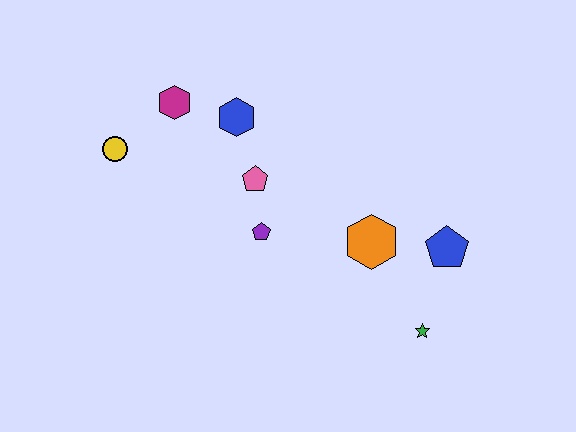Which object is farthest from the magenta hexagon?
The green star is farthest from the magenta hexagon.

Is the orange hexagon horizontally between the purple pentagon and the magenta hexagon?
No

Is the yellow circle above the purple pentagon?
Yes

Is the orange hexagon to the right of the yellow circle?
Yes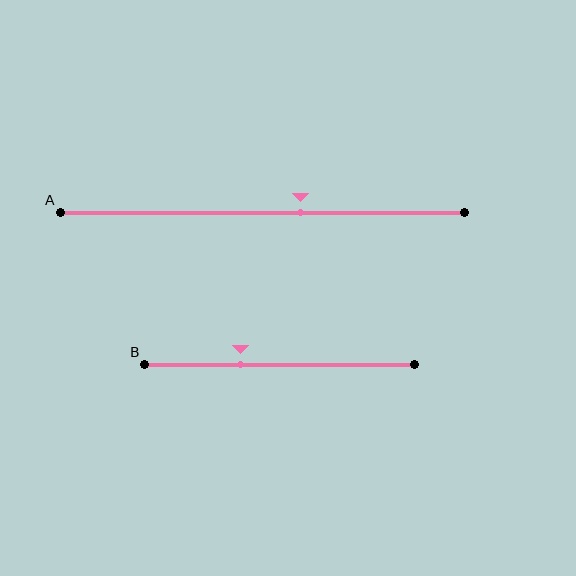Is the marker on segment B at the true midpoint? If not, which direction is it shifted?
No, the marker on segment B is shifted to the left by about 14% of the segment length.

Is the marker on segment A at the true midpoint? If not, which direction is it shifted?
No, the marker on segment A is shifted to the right by about 9% of the segment length.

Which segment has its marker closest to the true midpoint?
Segment A has its marker closest to the true midpoint.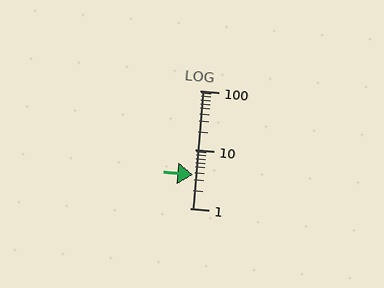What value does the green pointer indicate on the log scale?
The pointer indicates approximately 3.7.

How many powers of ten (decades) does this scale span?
The scale spans 2 decades, from 1 to 100.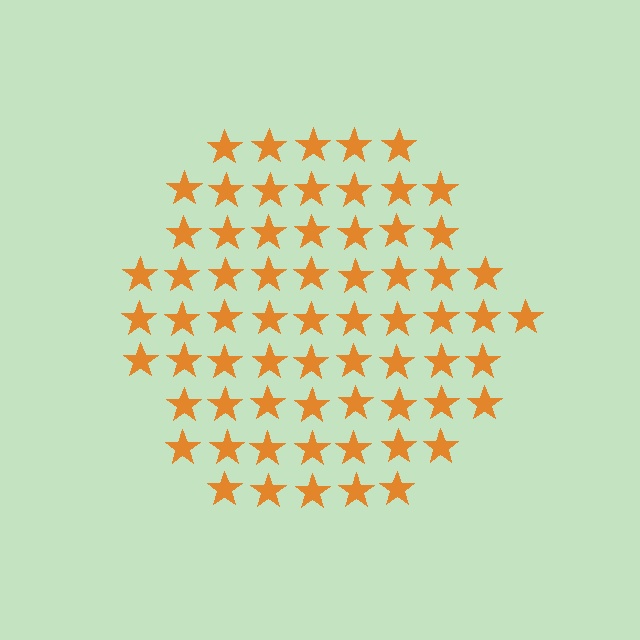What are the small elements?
The small elements are stars.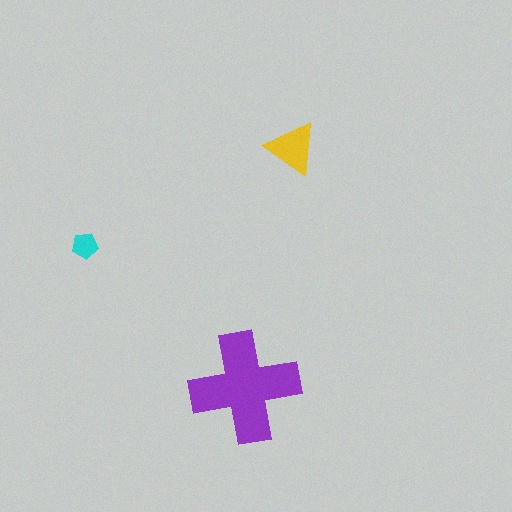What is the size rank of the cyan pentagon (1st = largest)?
3rd.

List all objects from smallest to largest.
The cyan pentagon, the yellow triangle, the purple cross.